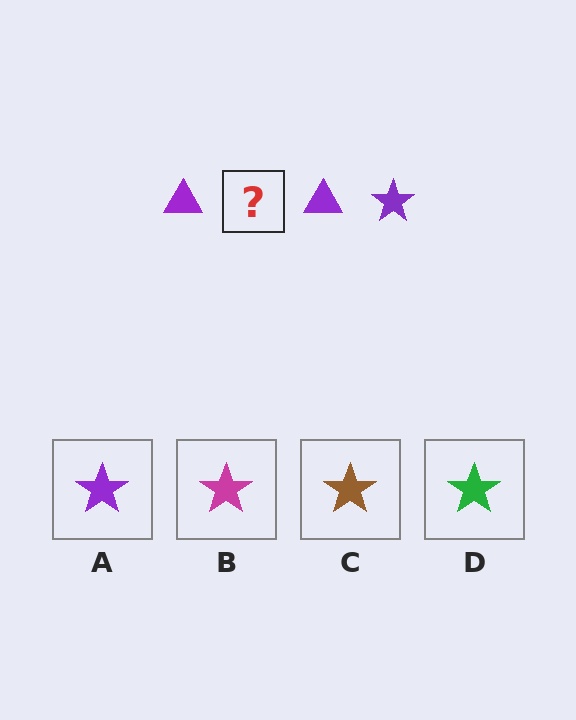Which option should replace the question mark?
Option A.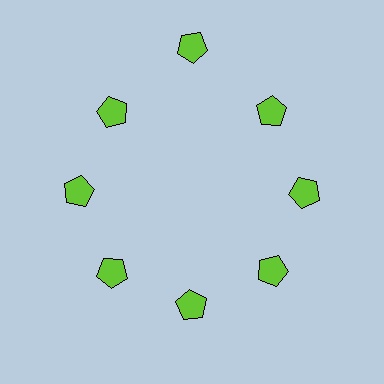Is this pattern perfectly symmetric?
No. The 8 lime pentagons are arranged in a ring, but one element near the 12 o'clock position is pushed outward from the center, breaking the 8-fold rotational symmetry.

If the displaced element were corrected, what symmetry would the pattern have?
It would have 8-fold rotational symmetry — the pattern would map onto itself every 45 degrees.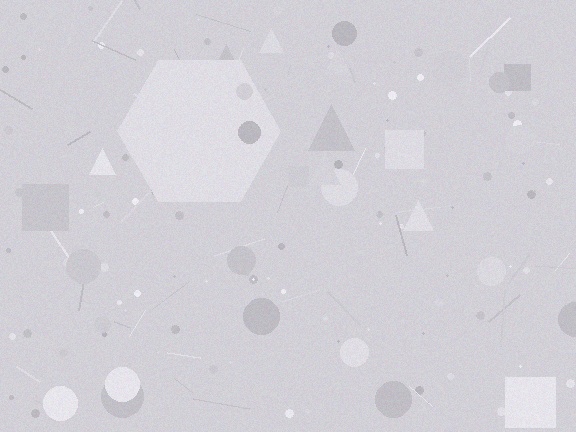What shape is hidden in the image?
A hexagon is hidden in the image.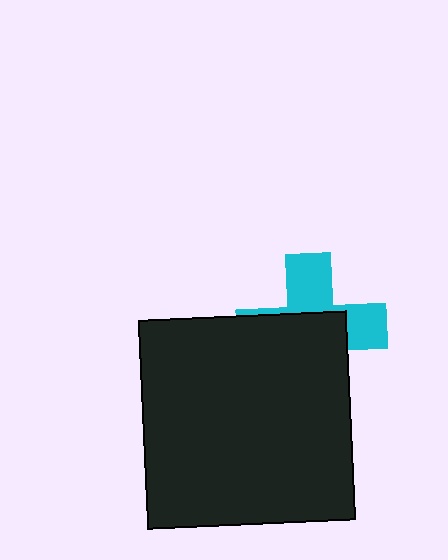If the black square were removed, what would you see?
You would see the complete cyan cross.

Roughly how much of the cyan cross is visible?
A small part of it is visible (roughly 42%).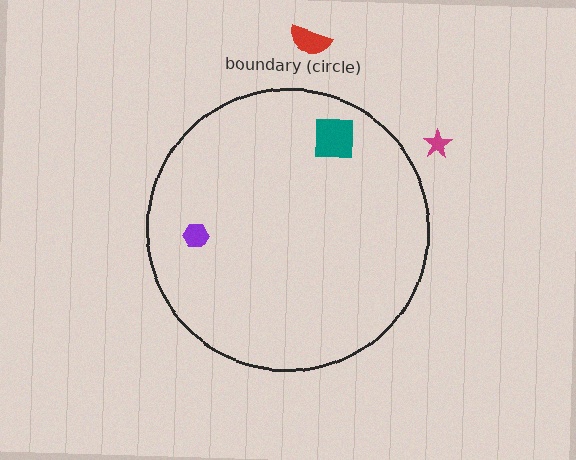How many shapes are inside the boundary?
2 inside, 2 outside.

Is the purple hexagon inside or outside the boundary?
Inside.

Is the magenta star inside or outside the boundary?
Outside.